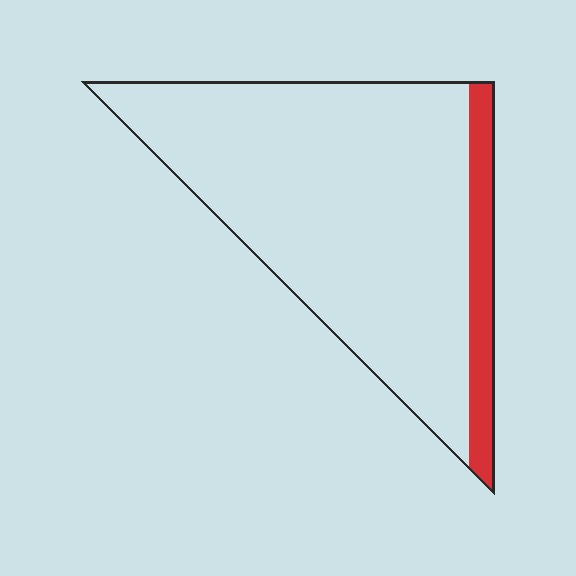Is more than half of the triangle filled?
No.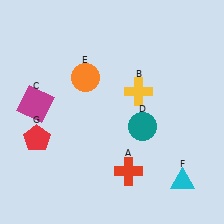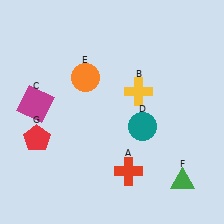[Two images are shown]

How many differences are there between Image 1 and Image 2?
There is 1 difference between the two images.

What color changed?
The triangle (F) changed from cyan in Image 1 to green in Image 2.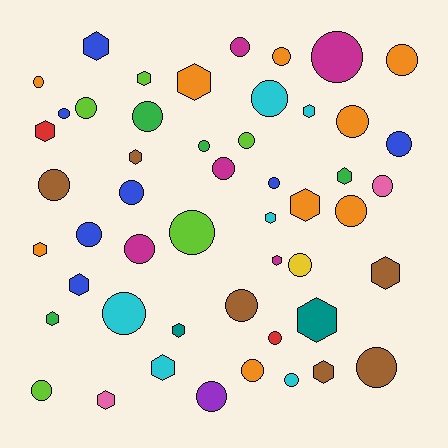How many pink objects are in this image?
There are 2 pink objects.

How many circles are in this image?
There are 31 circles.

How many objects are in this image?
There are 50 objects.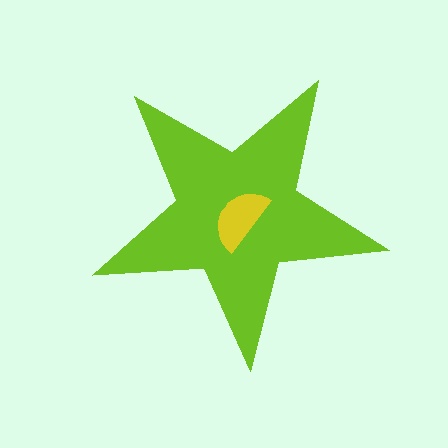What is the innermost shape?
The yellow semicircle.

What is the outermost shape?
The lime star.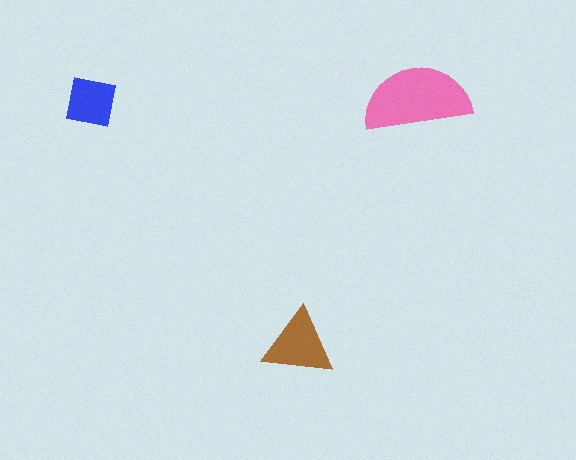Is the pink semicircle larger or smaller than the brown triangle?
Larger.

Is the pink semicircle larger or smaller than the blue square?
Larger.